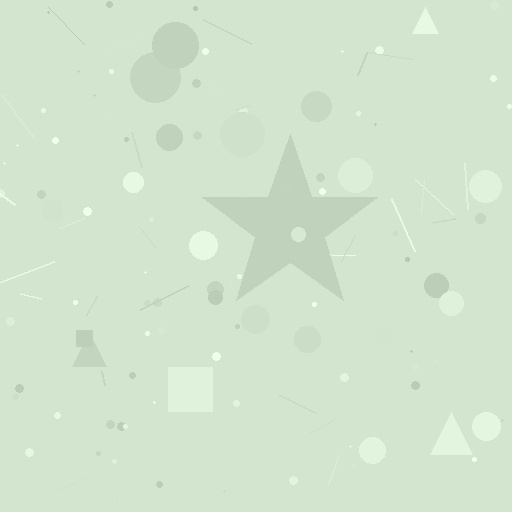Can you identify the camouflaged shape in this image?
The camouflaged shape is a star.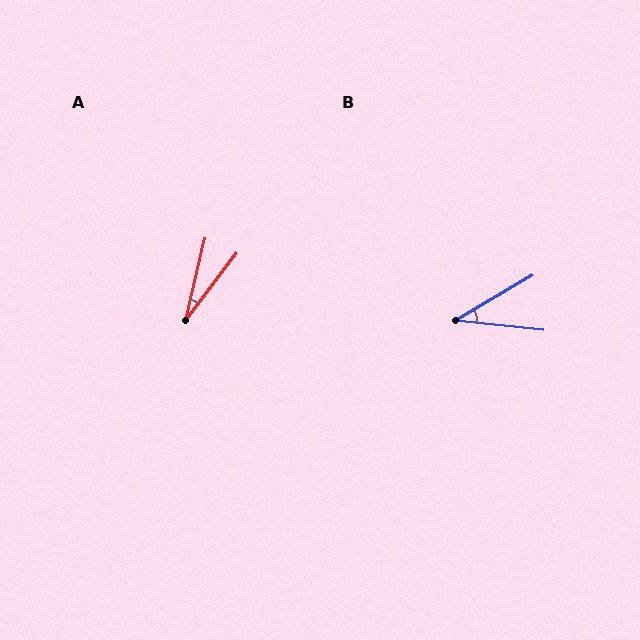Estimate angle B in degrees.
Approximately 36 degrees.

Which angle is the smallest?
A, at approximately 24 degrees.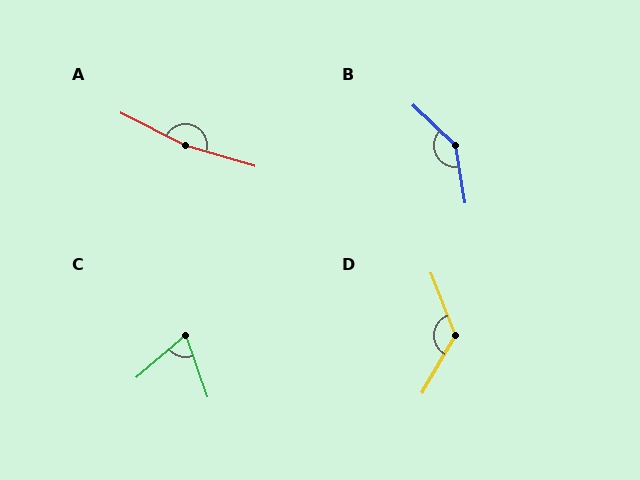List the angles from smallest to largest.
C (69°), D (128°), B (143°), A (169°).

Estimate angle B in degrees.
Approximately 143 degrees.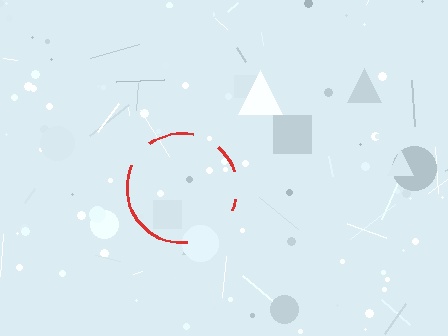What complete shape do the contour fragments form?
The contour fragments form a circle.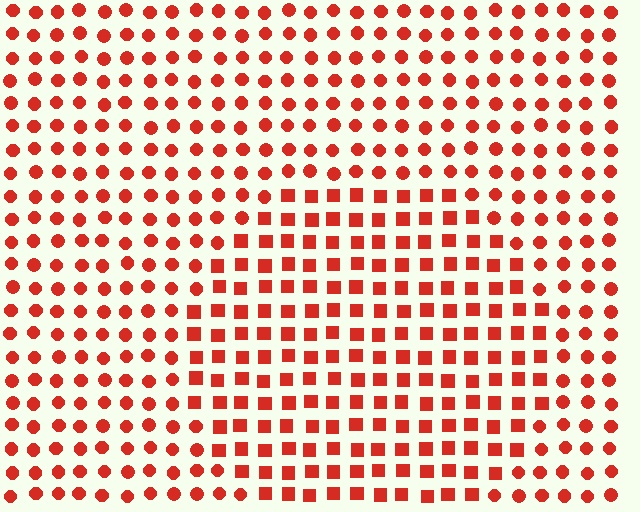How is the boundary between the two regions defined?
The boundary is defined by a change in element shape: squares inside vs. circles outside. All elements share the same color and spacing.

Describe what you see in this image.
The image is filled with small red elements arranged in a uniform grid. A circle-shaped region contains squares, while the surrounding area contains circles. The boundary is defined purely by the change in element shape.